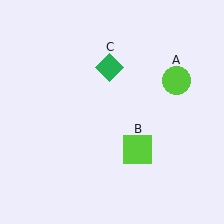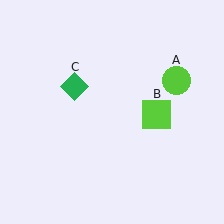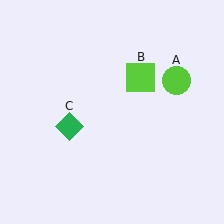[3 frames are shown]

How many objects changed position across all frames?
2 objects changed position: lime square (object B), green diamond (object C).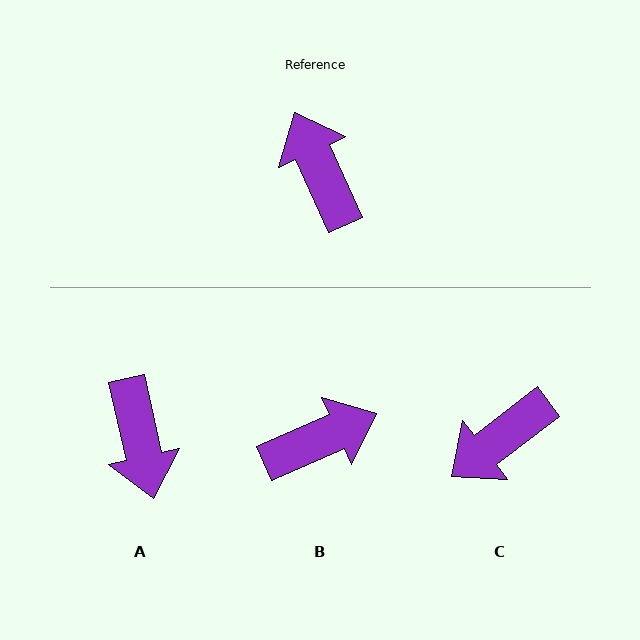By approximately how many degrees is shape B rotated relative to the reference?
Approximately 90 degrees clockwise.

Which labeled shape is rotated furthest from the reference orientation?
A, about 168 degrees away.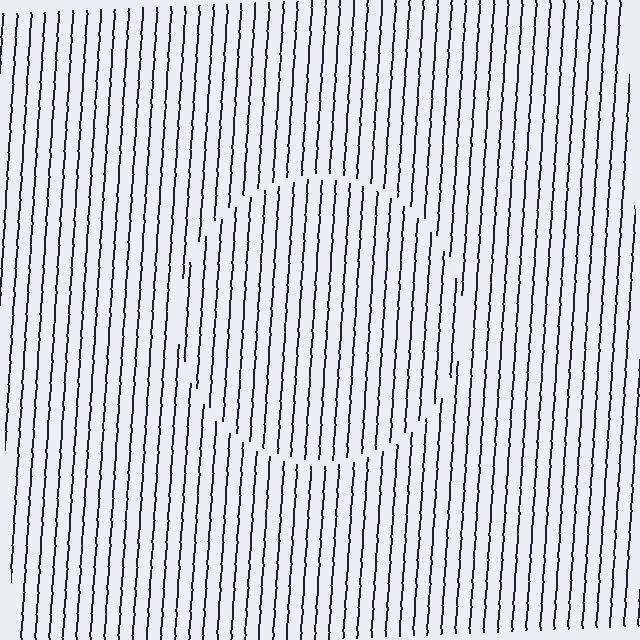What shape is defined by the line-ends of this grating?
An illusory circle. The interior of the shape contains the same grating, shifted by half a period — the contour is defined by the phase discontinuity where line-ends from the inner and outer gratings abut.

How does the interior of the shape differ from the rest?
The interior of the shape contains the same grating, shifted by half a period — the contour is defined by the phase discontinuity where line-ends from the inner and outer gratings abut.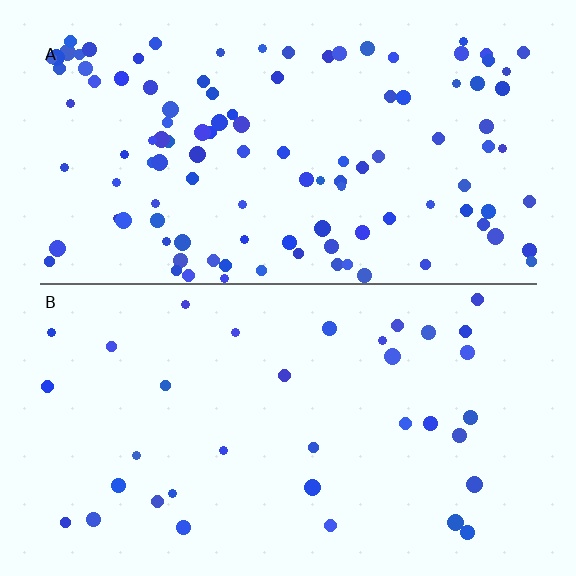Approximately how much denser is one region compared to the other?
Approximately 3.2× — region A over region B.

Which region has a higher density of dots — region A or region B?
A (the top).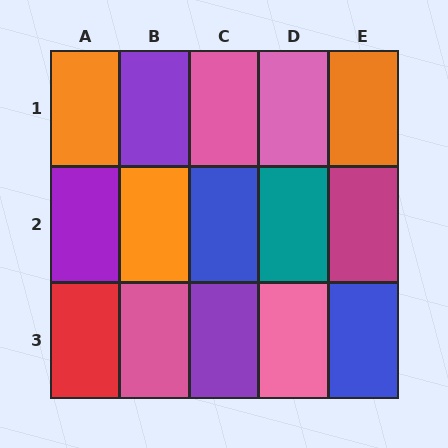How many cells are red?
1 cell is red.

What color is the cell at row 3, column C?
Purple.